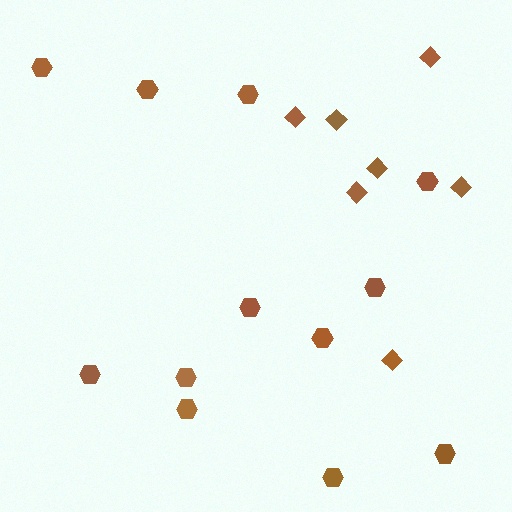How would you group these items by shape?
There are 2 groups: one group of diamonds (7) and one group of hexagons (12).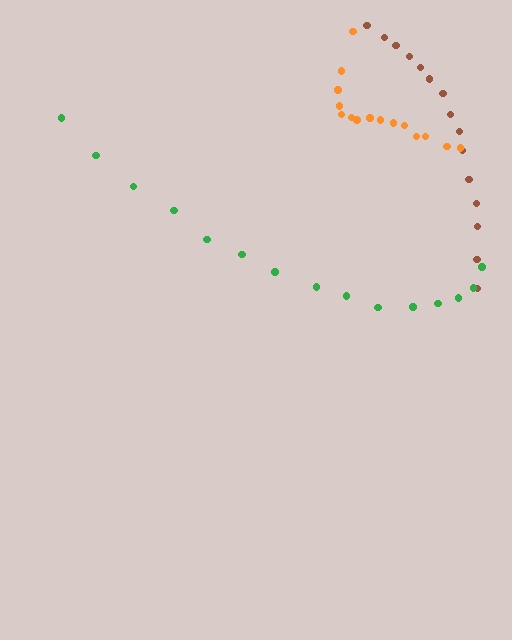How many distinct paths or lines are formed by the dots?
There are 3 distinct paths.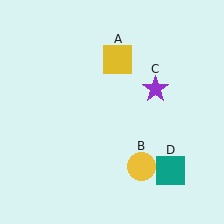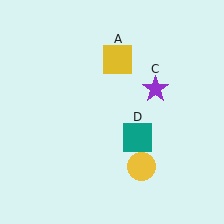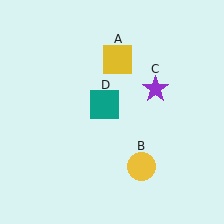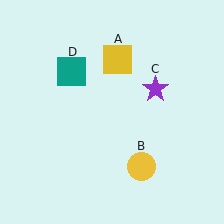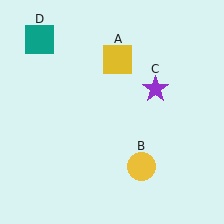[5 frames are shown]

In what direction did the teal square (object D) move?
The teal square (object D) moved up and to the left.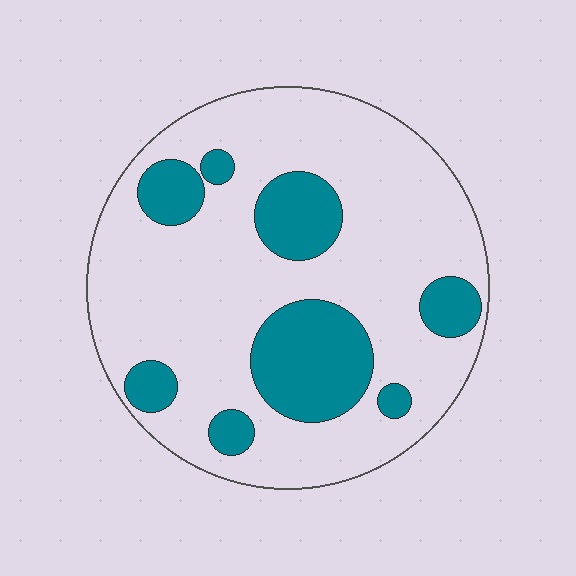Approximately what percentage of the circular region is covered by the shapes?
Approximately 25%.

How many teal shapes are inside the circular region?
8.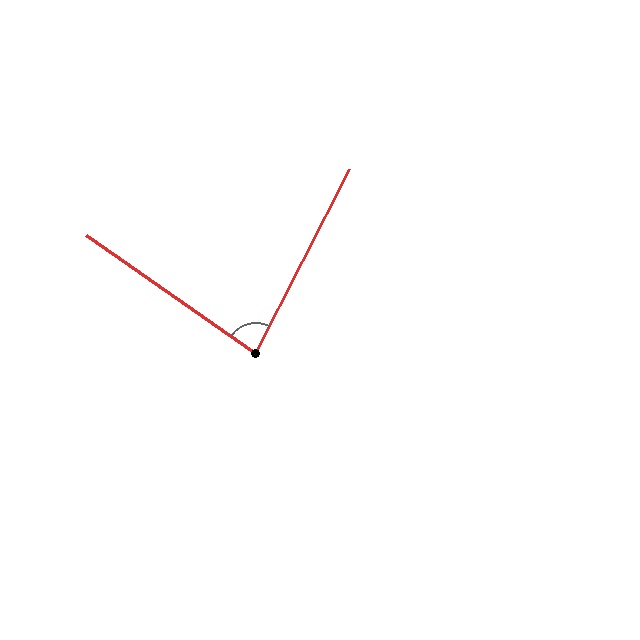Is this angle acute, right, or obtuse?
It is acute.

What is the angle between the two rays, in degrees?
Approximately 82 degrees.